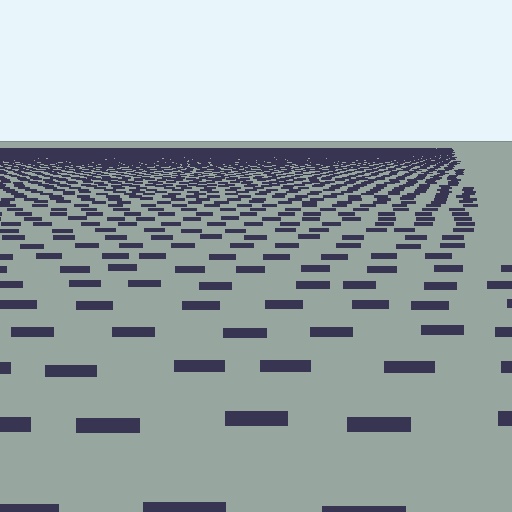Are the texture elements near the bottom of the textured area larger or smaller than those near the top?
Larger. Near the bottom, elements are closer to the viewer and appear at a bigger on-screen size.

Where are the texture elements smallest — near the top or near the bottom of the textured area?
Near the top.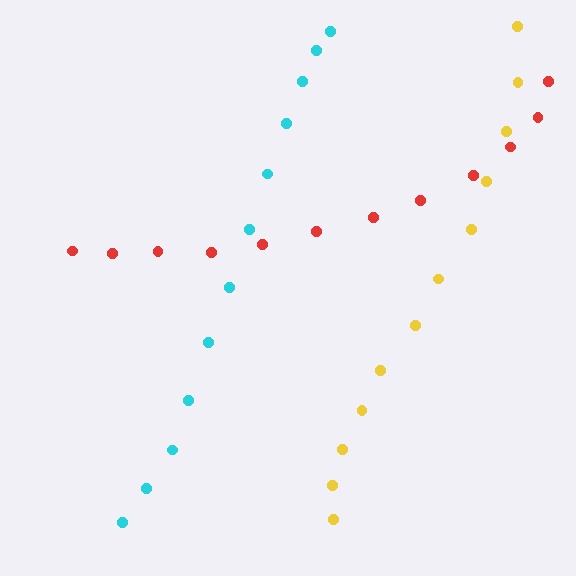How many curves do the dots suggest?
There are 3 distinct paths.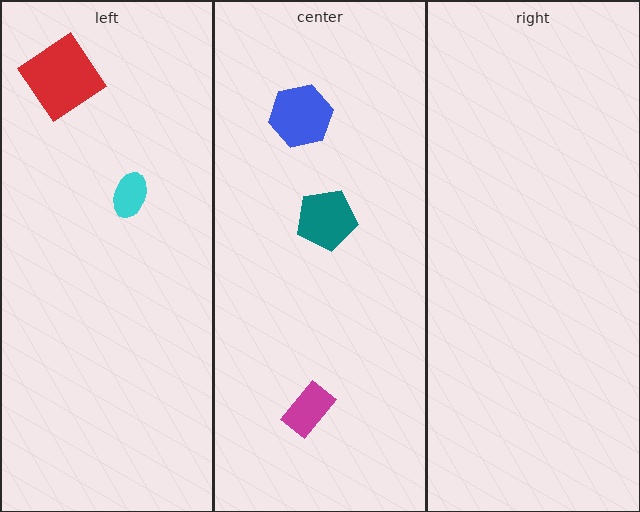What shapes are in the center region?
The teal pentagon, the blue hexagon, the magenta rectangle.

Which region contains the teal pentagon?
The center region.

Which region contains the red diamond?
The left region.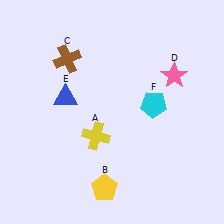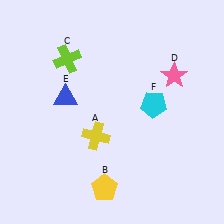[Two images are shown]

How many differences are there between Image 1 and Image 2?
There is 1 difference between the two images.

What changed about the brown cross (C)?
In Image 1, C is brown. In Image 2, it changed to lime.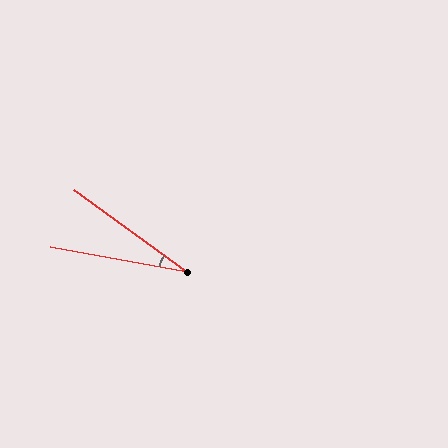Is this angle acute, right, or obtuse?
It is acute.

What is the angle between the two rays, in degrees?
Approximately 26 degrees.